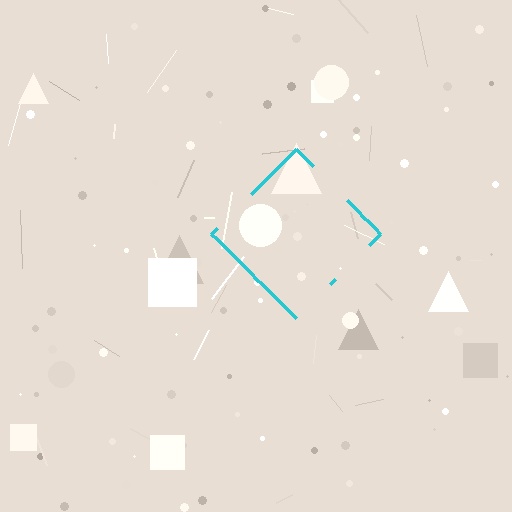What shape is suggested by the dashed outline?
The dashed outline suggests a diamond.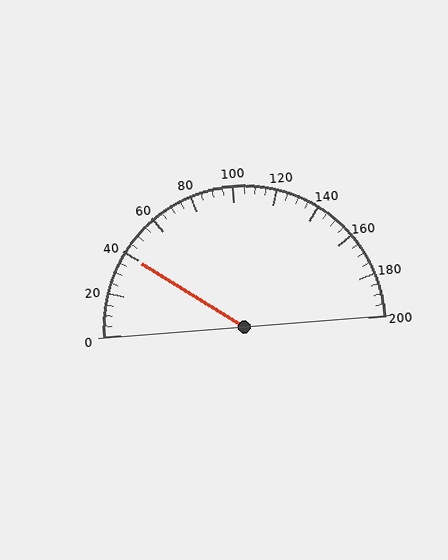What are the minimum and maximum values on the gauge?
The gauge ranges from 0 to 200.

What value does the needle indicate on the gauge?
The needle indicates approximately 40.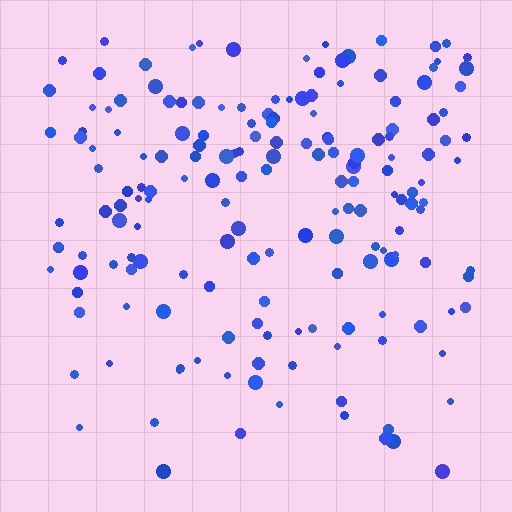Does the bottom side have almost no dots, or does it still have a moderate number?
Still a moderate number, just noticeably fewer than the top.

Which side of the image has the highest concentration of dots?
The top.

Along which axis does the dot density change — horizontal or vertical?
Vertical.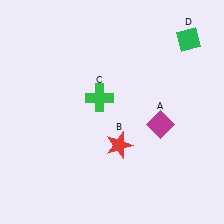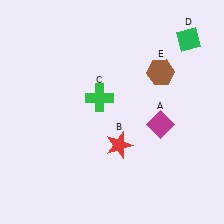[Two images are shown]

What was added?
A brown hexagon (E) was added in Image 2.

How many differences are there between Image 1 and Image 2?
There is 1 difference between the two images.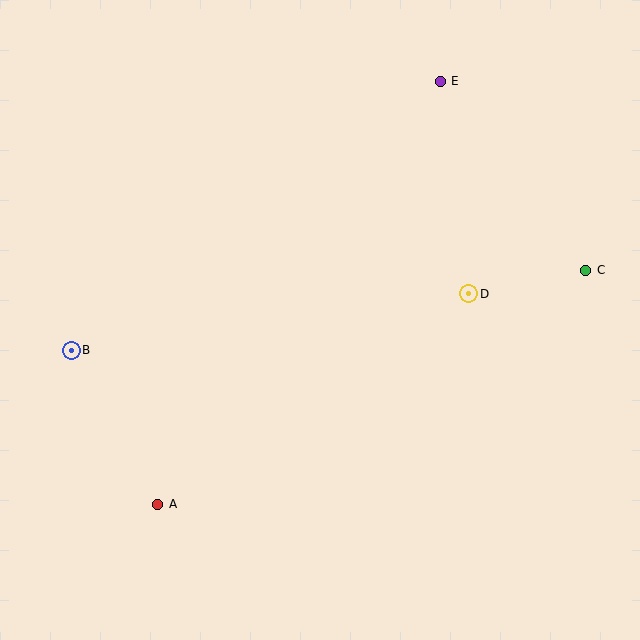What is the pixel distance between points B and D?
The distance between B and D is 402 pixels.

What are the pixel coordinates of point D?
Point D is at (469, 294).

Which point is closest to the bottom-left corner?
Point A is closest to the bottom-left corner.